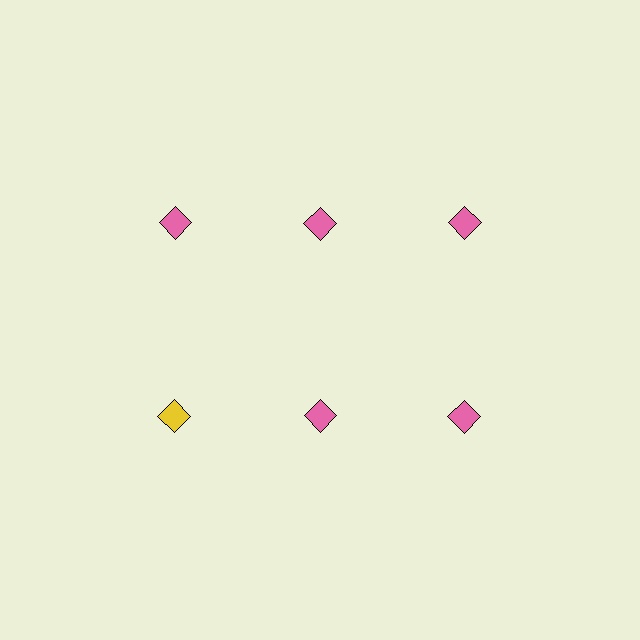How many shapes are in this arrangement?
There are 6 shapes arranged in a grid pattern.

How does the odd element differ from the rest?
It has a different color: yellow instead of pink.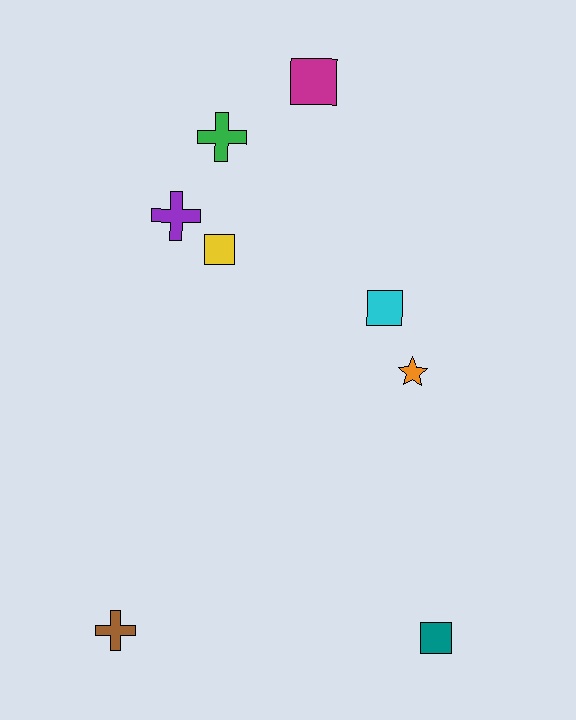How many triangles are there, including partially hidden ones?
There are no triangles.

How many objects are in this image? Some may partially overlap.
There are 8 objects.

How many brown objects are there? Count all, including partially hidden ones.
There is 1 brown object.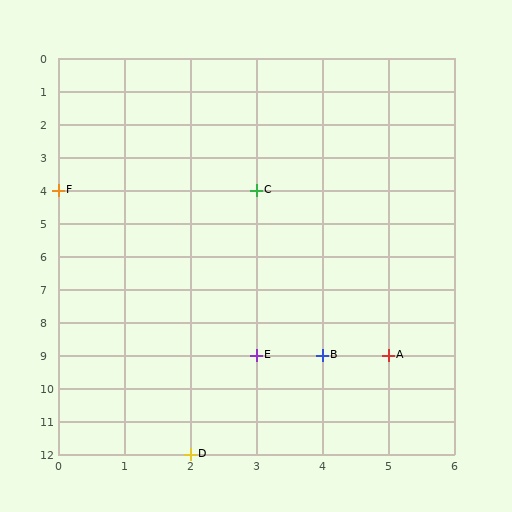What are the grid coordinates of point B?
Point B is at grid coordinates (4, 9).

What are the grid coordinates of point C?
Point C is at grid coordinates (3, 4).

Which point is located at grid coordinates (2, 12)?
Point D is at (2, 12).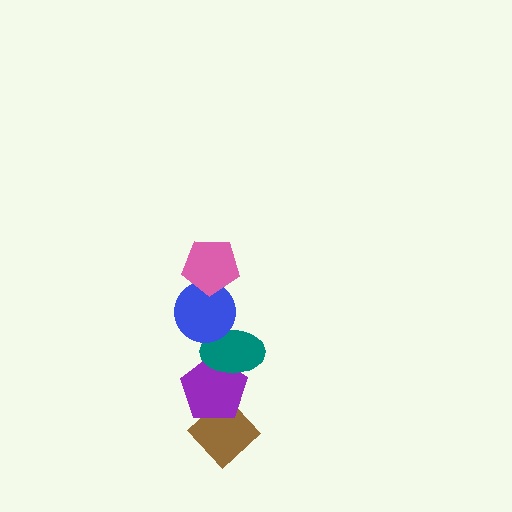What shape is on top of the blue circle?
The pink pentagon is on top of the blue circle.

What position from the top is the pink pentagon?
The pink pentagon is 1st from the top.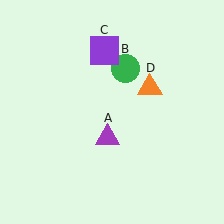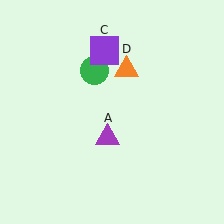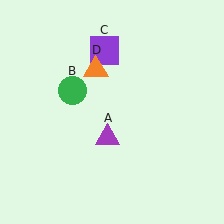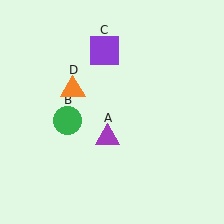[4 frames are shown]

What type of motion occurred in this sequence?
The green circle (object B), orange triangle (object D) rotated counterclockwise around the center of the scene.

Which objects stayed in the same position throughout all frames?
Purple triangle (object A) and purple square (object C) remained stationary.